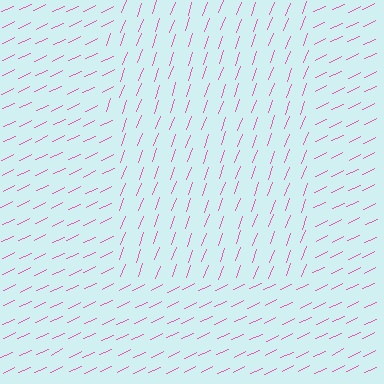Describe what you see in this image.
The image is filled with small pink line segments. A rectangle region in the image has lines oriented differently from the surrounding lines, creating a visible texture boundary.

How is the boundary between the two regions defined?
The boundary is defined purely by a change in line orientation (approximately 45 degrees difference). All lines are the same color and thickness.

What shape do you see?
I see a rectangle.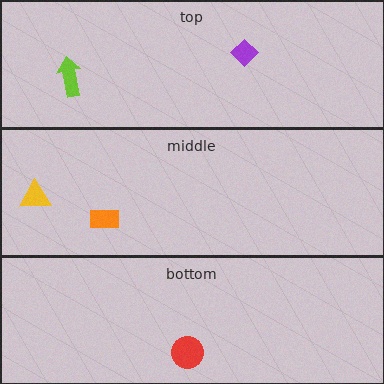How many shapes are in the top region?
2.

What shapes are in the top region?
The purple diamond, the lime arrow.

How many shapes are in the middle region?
2.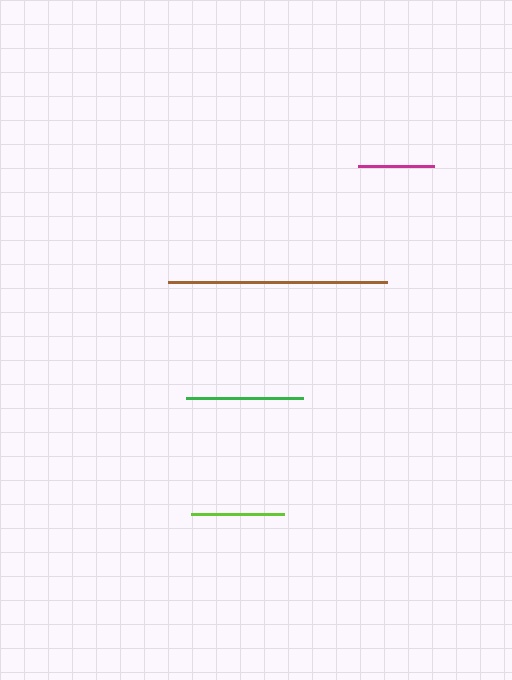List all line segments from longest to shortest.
From longest to shortest: brown, green, lime, magenta.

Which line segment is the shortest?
The magenta line is the shortest at approximately 76 pixels.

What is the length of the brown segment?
The brown segment is approximately 219 pixels long.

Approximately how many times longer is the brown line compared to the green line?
The brown line is approximately 1.9 times the length of the green line.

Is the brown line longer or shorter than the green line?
The brown line is longer than the green line.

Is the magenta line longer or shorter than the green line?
The green line is longer than the magenta line.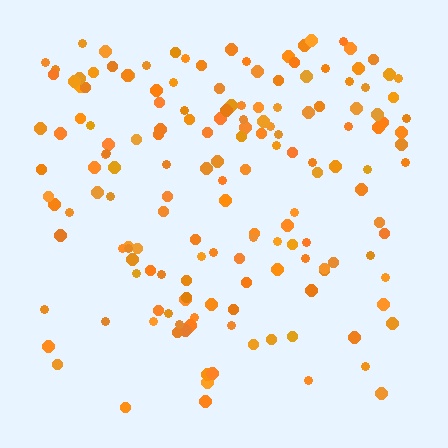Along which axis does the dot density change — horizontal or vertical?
Vertical.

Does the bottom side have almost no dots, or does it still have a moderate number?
Still a moderate number, just noticeably fewer than the top.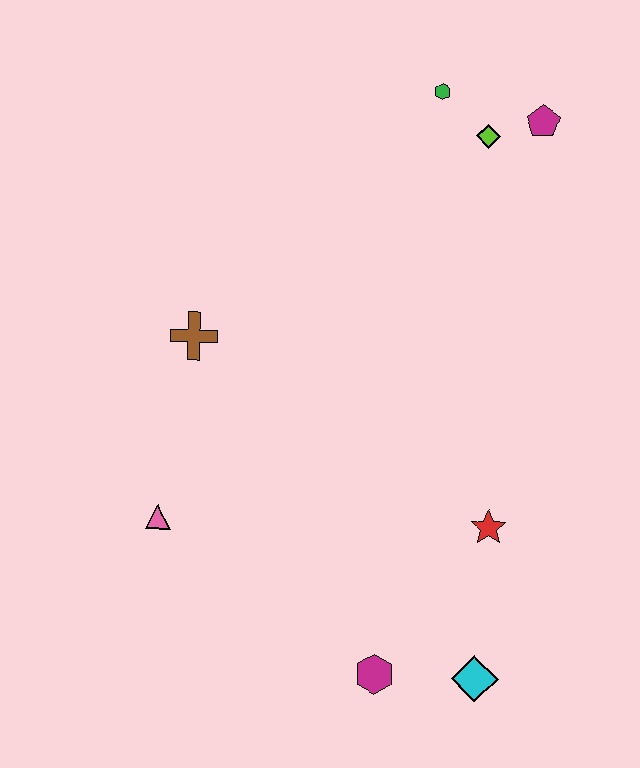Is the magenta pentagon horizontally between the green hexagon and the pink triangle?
No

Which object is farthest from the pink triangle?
The magenta pentagon is farthest from the pink triangle.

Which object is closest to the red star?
The cyan diamond is closest to the red star.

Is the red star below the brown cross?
Yes